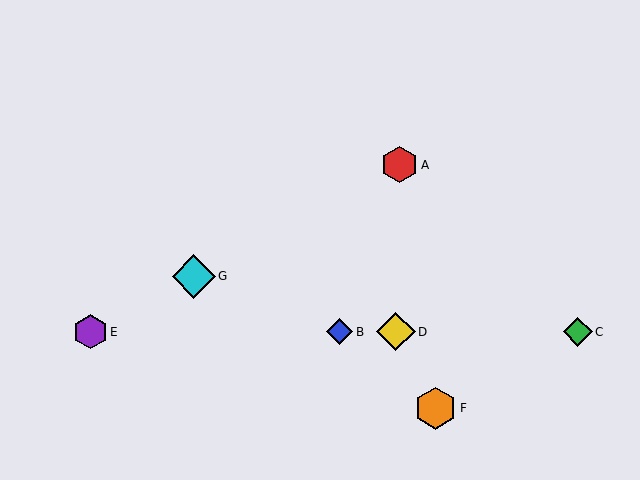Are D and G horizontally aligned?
No, D is at y≈332 and G is at y≈276.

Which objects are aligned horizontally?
Objects B, C, D, E are aligned horizontally.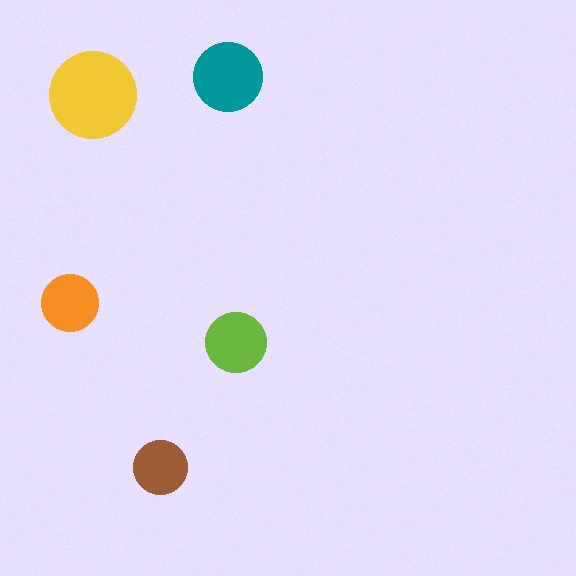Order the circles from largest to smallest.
the yellow one, the teal one, the lime one, the orange one, the brown one.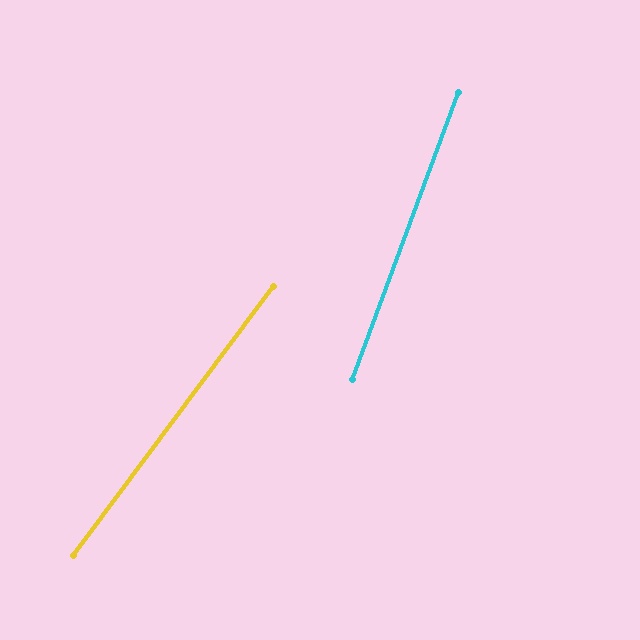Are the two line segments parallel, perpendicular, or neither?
Neither parallel nor perpendicular — they differ by about 16°.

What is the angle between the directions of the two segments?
Approximately 16 degrees.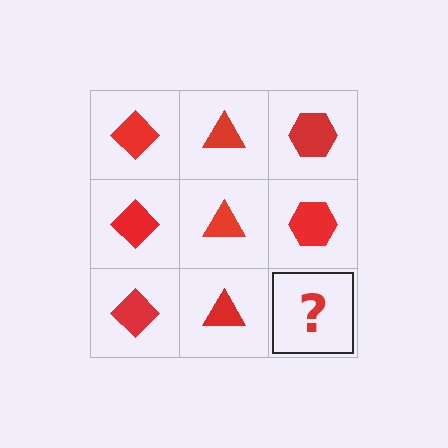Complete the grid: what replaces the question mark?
The question mark should be replaced with a red hexagon.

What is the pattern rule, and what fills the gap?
The rule is that each column has a consistent shape. The gap should be filled with a red hexagon.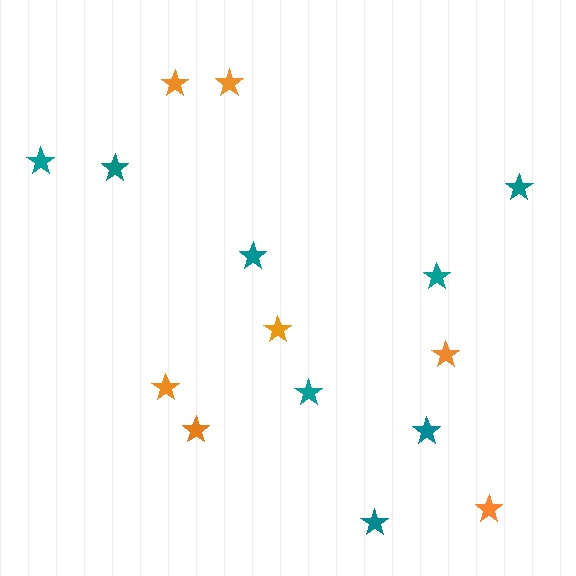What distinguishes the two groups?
There are 2 groups: one group of teal stars (8) and one group of orange stars (7).